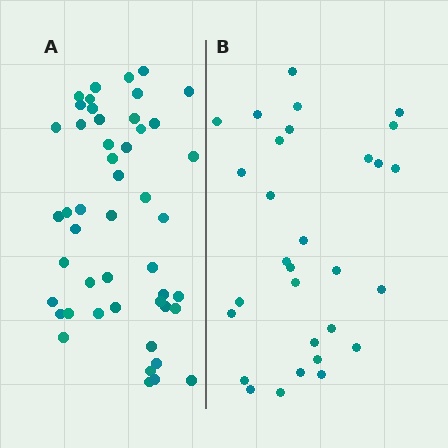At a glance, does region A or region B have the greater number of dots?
Region A (the left region) has more dots.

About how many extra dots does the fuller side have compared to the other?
Region A has approximately 20 more dots than region B.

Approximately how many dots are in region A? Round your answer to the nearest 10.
About 50 dots. (The exact count is 48, which rounds to 50.)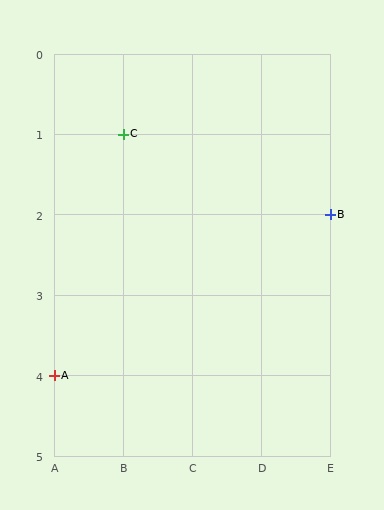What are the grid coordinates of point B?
Point B is at grid coordinates (E, 2).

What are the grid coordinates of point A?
Point A is at grid coordinates (A, 4).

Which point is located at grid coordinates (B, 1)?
Point C is at (B, 1).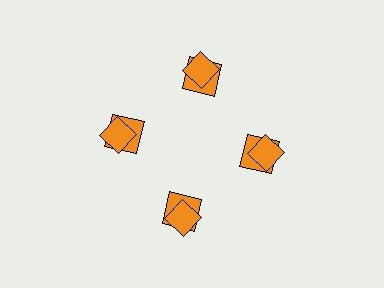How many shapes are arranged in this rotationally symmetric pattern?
There are 8 shapes, arranged in 4 groups of 2.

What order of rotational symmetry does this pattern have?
This pattern has 4-fold rotational symmetry.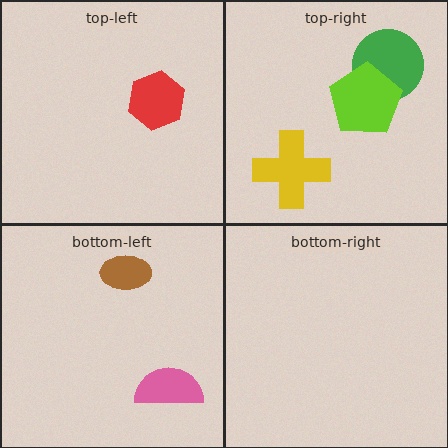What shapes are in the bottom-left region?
The pink semicircle, the brown ellipse.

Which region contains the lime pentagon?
The top-right region.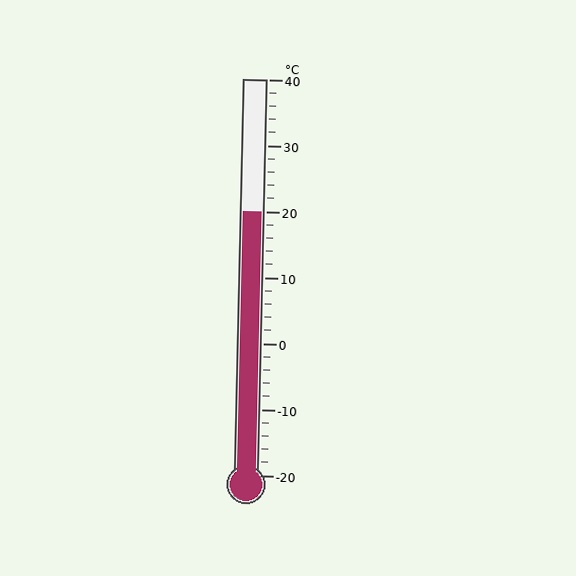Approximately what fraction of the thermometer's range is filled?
The thermometer is filled to approximately 65% of its range.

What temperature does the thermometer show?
The thermometer shows approximately 20°C.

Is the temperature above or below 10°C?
The temperature is above 10°C.